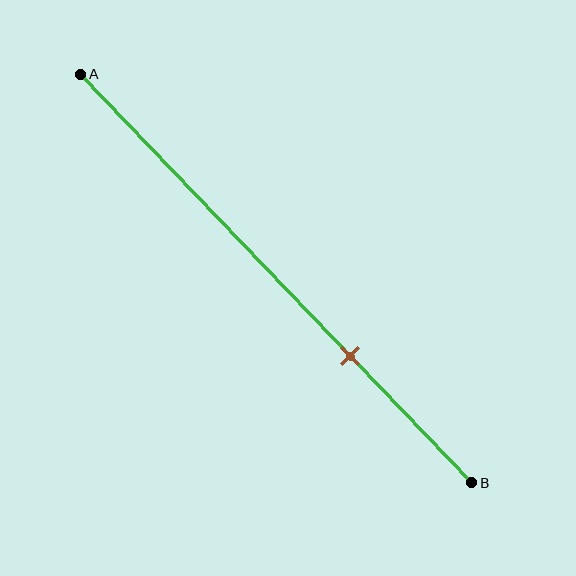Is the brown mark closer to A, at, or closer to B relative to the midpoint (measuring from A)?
The brown mark is closer to point B than the midpoint of segment AB.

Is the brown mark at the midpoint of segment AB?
No, the mark is at about 70% from A, not at the 50% midpoint.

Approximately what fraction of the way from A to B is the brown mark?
The brown mark is approximately 70% of the way from A to B.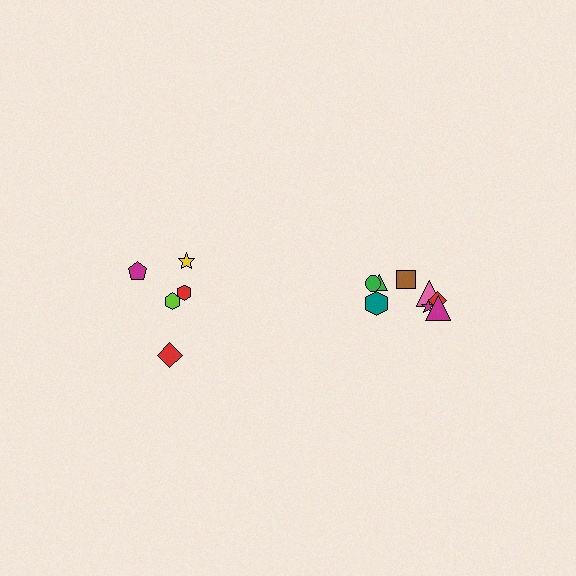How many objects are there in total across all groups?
There are 13 objects.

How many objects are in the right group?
There are 8 objects.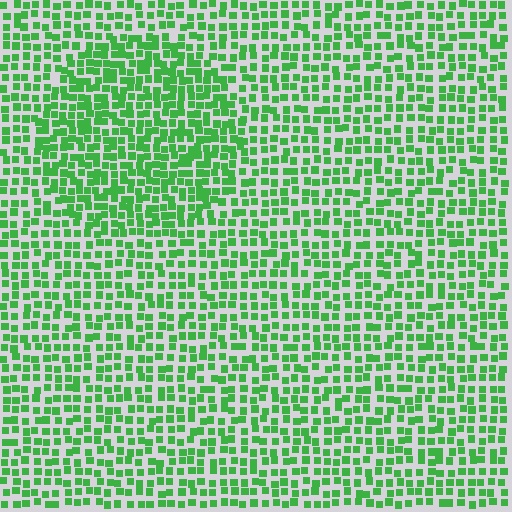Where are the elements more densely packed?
The elements are more densely packed inside the circle boundary.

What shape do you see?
I see a circle.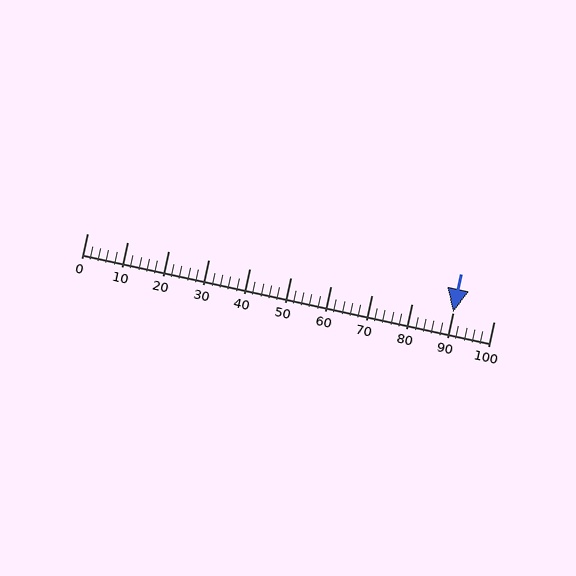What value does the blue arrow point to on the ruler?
The blue arrow points to approximately 90.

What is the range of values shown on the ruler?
The ruler shows values from 0 to 100.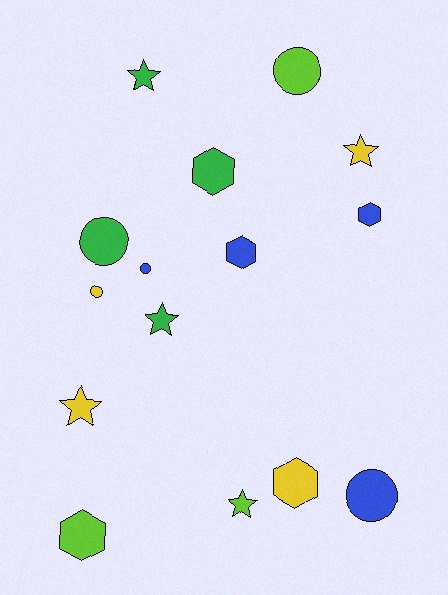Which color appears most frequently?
Yellow, with 4 objects.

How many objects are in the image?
There are 15 objects.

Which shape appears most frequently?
Star, with 5 objects.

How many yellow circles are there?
There is 1 yellow circle.